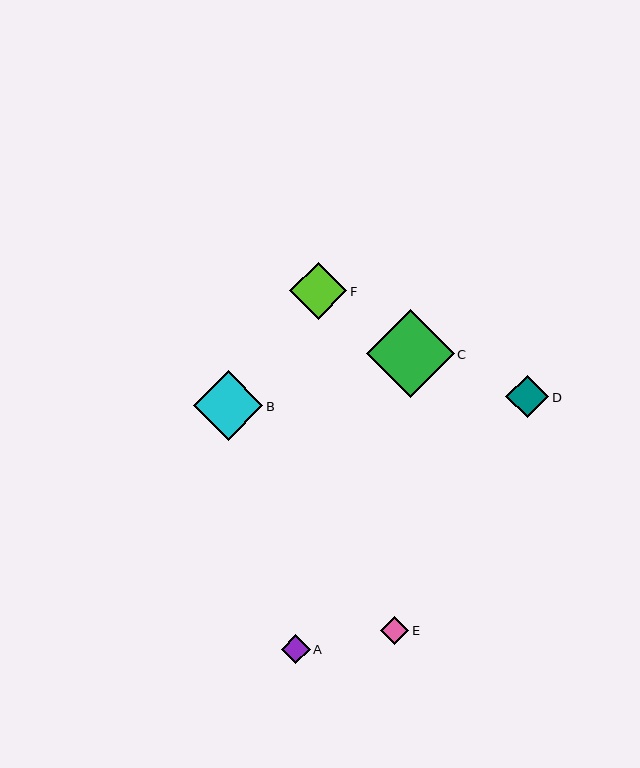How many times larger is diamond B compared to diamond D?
Diamond B is approximately 1.6 times the size of diamond D.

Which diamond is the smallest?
Diamond E is the smallest with a size of approximately 28 pixels.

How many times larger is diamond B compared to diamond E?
Diamond B is approximately 2.5 times the size of diamond E.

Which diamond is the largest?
Diamond C is the largest with a size of approximately 88 pixels.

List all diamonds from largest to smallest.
From largest to smallest: C, B, F, D, A, E.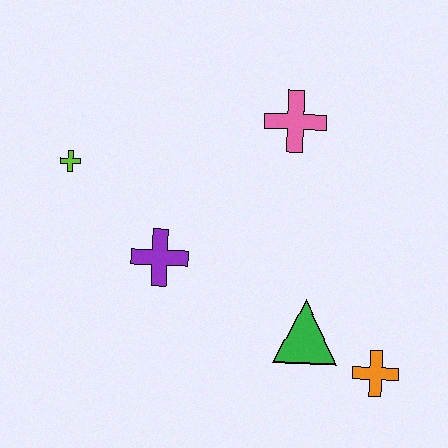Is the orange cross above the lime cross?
No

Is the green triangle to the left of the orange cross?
Yes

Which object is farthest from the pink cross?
The orange cross is farthest from the pink cross.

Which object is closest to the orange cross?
The green triangle is closest to the orange cross.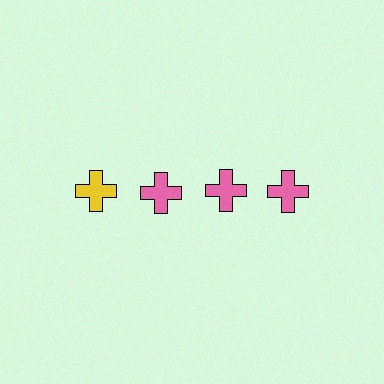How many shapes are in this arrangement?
There are 4 shapes arranged in a grid pattern.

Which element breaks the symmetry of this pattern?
The yellow cross in the top row, leftmost column breaks the symmetry. All other shapes are pink crosses.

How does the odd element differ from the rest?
It has a different color: yellow instead of pink.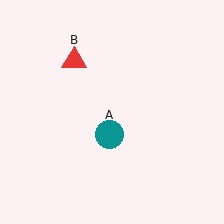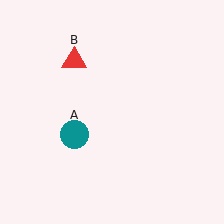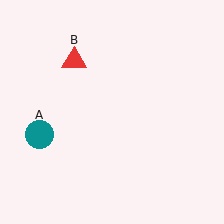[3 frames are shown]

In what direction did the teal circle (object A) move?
The teal circle (object A) moved left.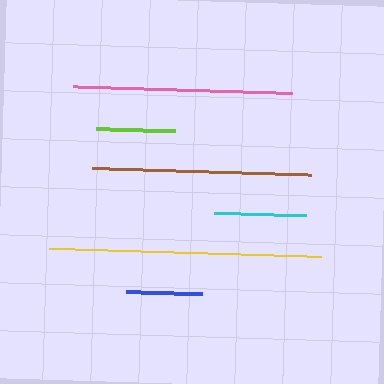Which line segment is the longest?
The yellow line is the longest at approximately 272 pixels.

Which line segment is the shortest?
The blue line is the shortest at approximately 76 pixels.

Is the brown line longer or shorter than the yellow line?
The yellow line is longer than the brown line.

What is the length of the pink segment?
The pink segment is approximately 219 pixels long.